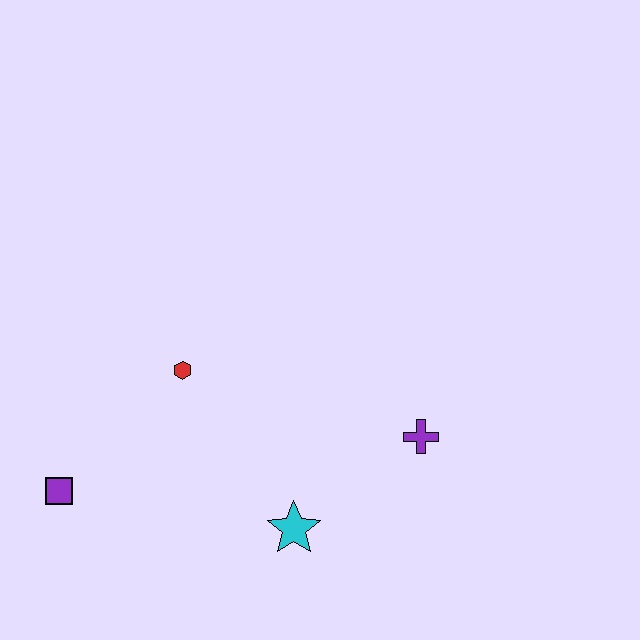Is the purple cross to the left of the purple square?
No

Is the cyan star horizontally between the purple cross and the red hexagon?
Yes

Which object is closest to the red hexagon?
The purple square is closest to the red hexagon.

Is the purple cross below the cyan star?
No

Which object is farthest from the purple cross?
The purple square is farthest from the purple cross.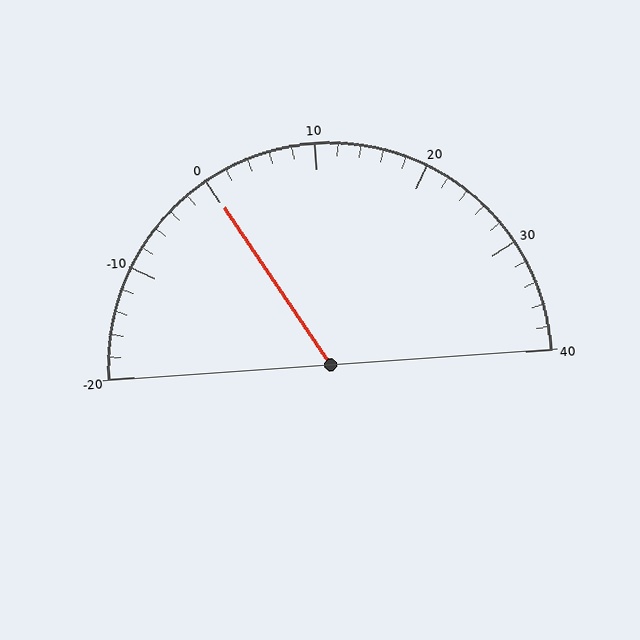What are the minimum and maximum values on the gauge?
The gauge ranges from -20 to 40.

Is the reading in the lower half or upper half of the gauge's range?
The reading is in the lower half of the range (-20 to 40).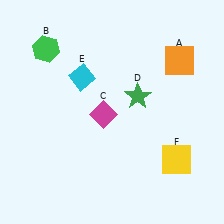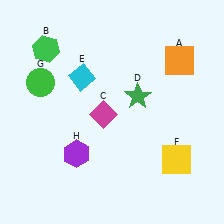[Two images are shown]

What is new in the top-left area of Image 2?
A green circle (G) was added in the top-left area of Image 2.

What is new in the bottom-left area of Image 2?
A purple hexagon (H) was added in the bottom-left area of Image 2.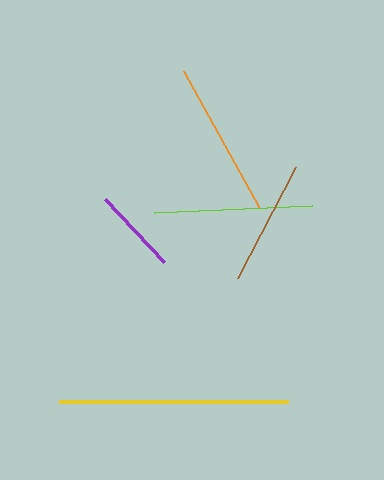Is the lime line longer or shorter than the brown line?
The lime line is longer than the brown line.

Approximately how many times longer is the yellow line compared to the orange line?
The yellow line is approximately 1.5 times the length of the orange line.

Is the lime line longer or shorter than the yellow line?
The yellow line is longer than the lime line.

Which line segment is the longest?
The yellow line is the longest at approximately 229 pixels.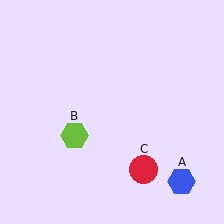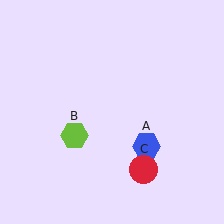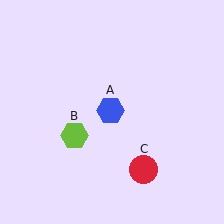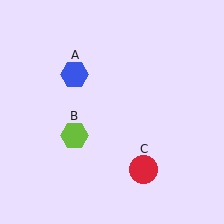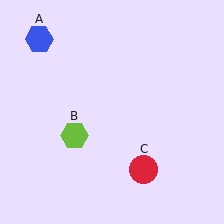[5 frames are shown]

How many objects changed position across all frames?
1 object changed position: blue hexagon (object A).